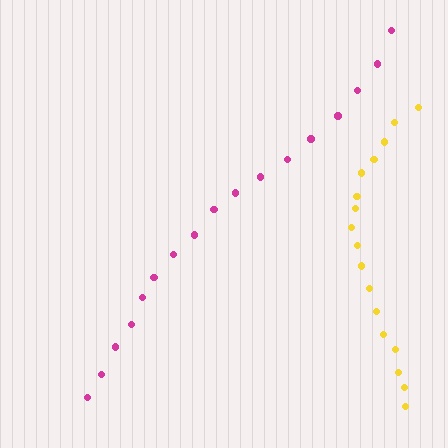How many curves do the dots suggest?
There are 2 distinct paths.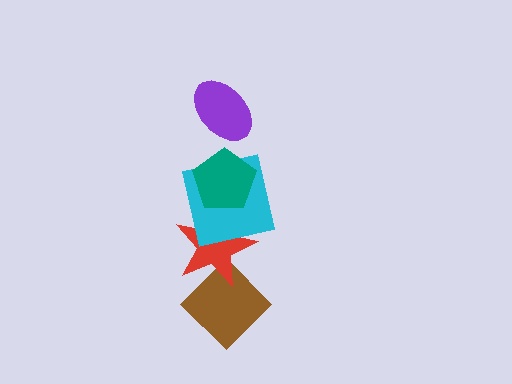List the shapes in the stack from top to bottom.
From top to bottom: the purple ellipse, the teal pentagon, the cyan square, the red star, the brown diamond.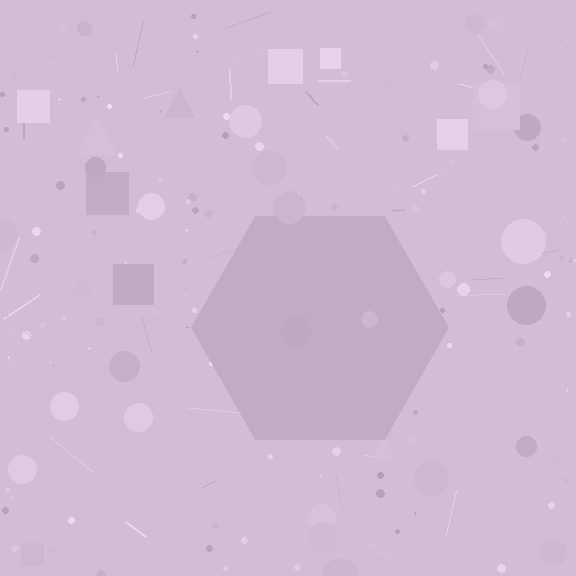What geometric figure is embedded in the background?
A hexagon is embedded in the background.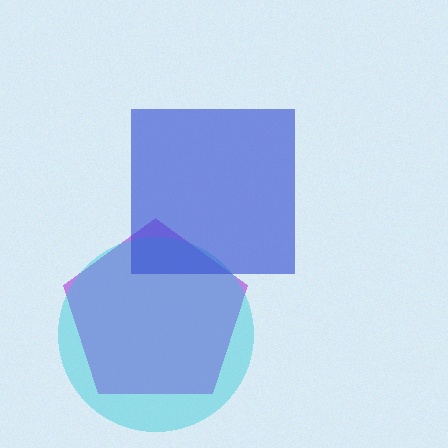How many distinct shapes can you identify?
There are 3 distinct shapes: a purple pentagon, a cyan circle, a blue square.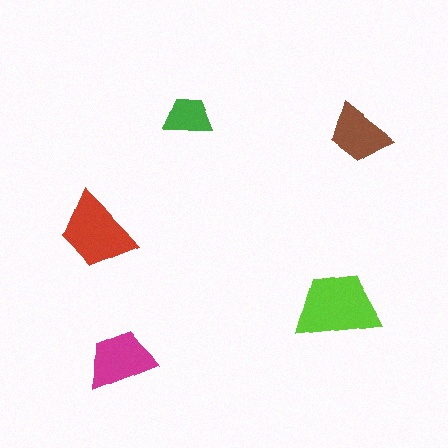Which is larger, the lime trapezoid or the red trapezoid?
The lime one.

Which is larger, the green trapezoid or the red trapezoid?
The red one.